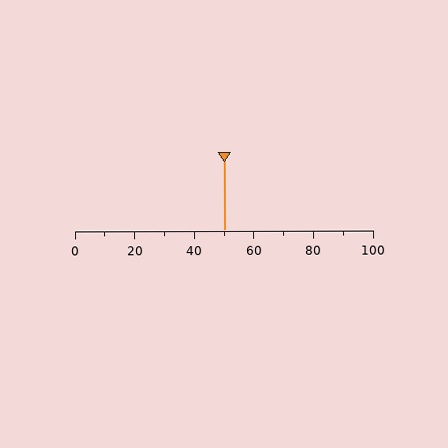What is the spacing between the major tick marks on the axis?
The major ticks are spaced 20 apart.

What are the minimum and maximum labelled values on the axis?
The axis runs from 0 to 100.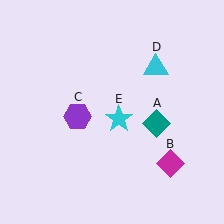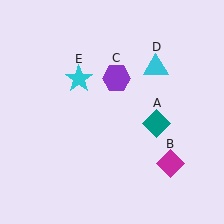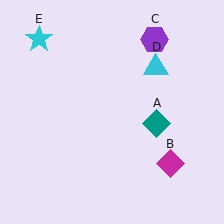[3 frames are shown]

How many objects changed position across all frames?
2 objects changed position: purple hexagon (object C), cyan star (object E).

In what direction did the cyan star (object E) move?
The cyan star (object E) moved up and to the left.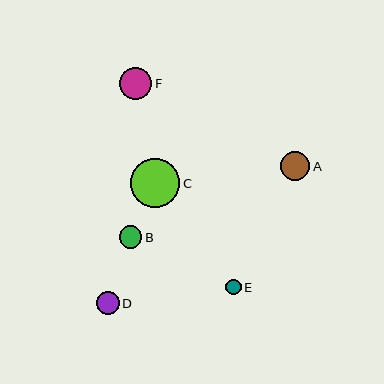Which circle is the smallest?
Circle E is the smallest with a size of approximately 16 pixels.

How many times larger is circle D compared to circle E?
Circle D is approximately 1.5 times the size of circle E.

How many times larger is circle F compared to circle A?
Circle F is approximately 1.1 times the size of circle A.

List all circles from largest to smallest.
From largest to smallest: C, F, A, D, B, E.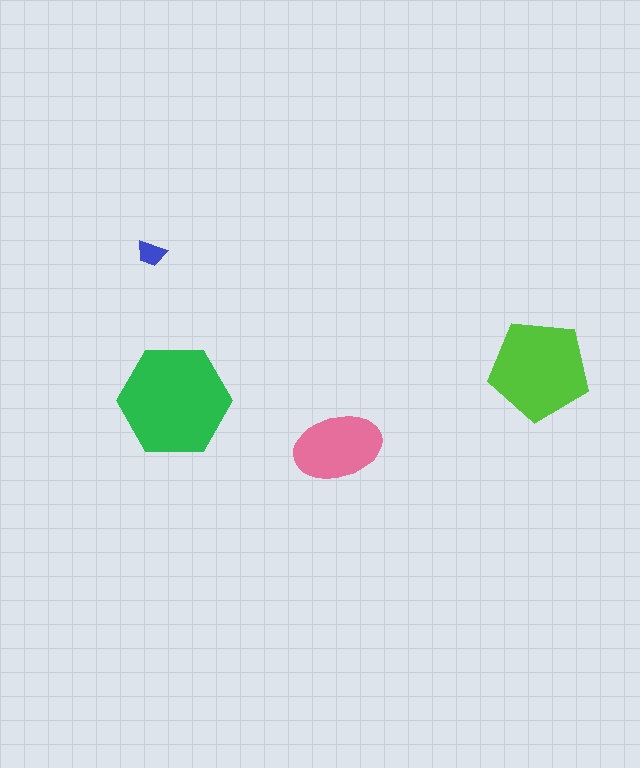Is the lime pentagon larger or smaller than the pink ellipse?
Larger.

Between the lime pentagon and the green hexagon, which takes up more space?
The green hexagon.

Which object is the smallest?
The blue trapezoid.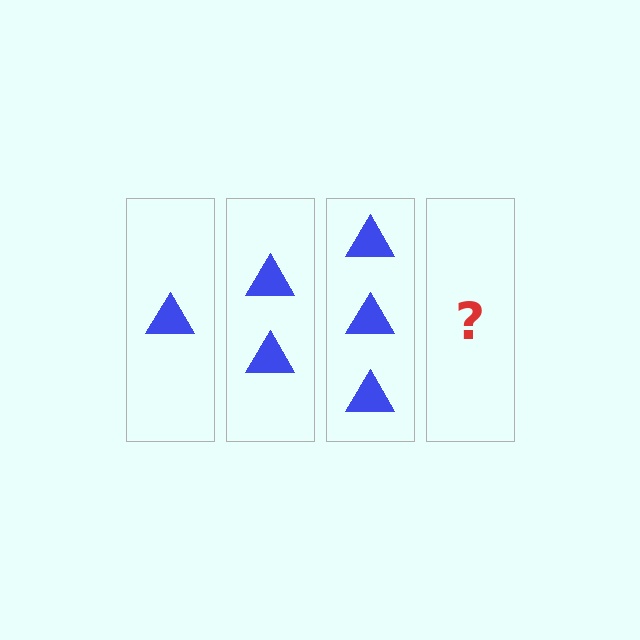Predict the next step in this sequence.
The next step is 4 triangles.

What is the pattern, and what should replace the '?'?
The pattern is that each step adds one more triangle. The '?' should be 4 triangles.